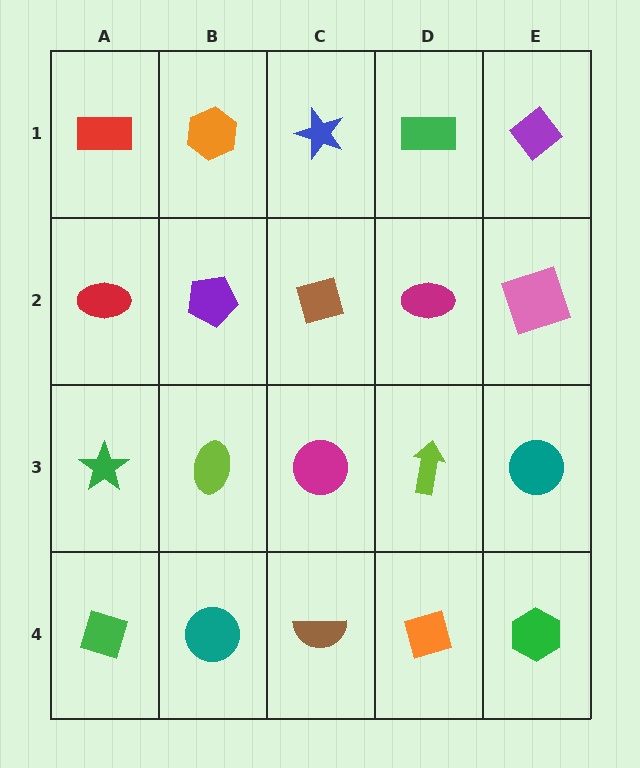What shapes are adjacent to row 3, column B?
A purple pentagon (row 2, column B), a teal circle (row 4, column B), a green star (row 3, column A), a magenta circle (row 3, column C).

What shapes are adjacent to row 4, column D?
A lime arrow (row 3, column D), a brown semicircle (row 4, column C), a green hexagon (row 4, column E).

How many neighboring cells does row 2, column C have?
4.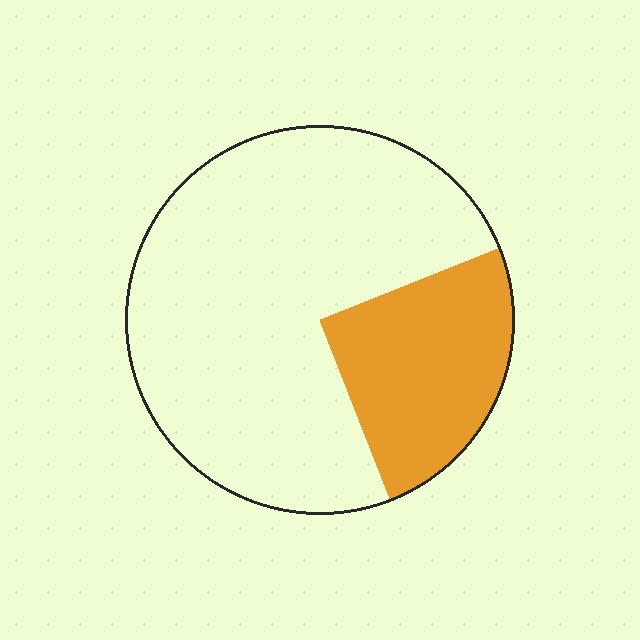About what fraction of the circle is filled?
About one quarter (1/4).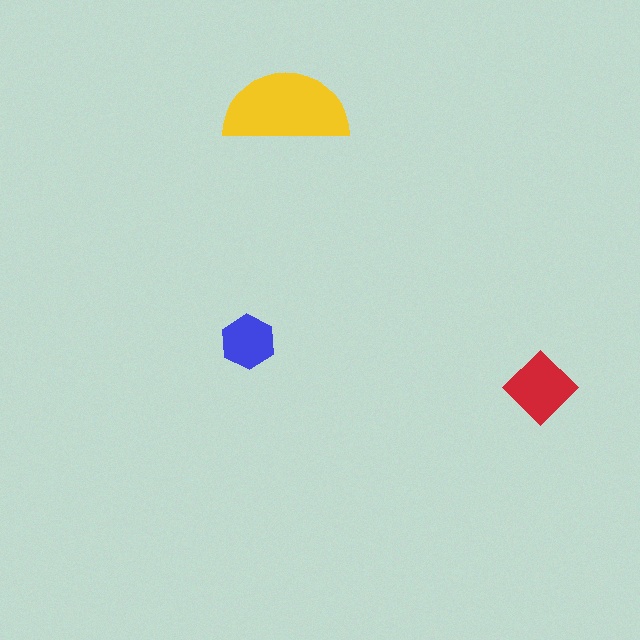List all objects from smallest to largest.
The blue hexagon, the red diamond, the yellow semicircle.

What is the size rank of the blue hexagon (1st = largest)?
3rd.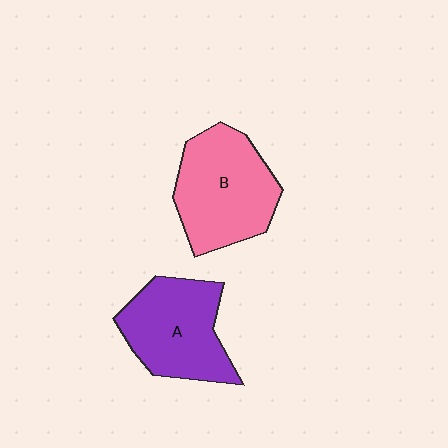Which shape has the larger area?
Shape B (pink).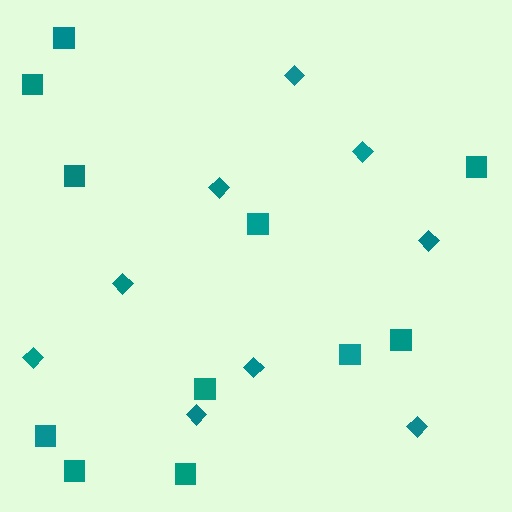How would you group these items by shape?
There are 2 groups: one group of diamonds (9) and one group of squares (11).